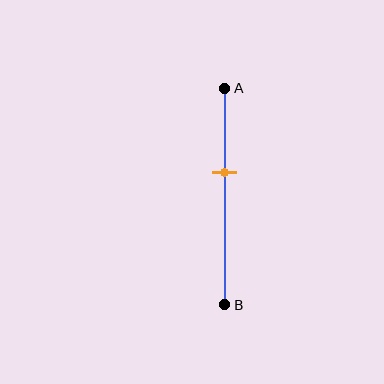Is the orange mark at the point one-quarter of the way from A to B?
No, the mark is at about 40% from A, not at the 25% one-quarter point.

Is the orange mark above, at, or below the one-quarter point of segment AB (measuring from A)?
The orange mark is below the one-quarter point of segment AB.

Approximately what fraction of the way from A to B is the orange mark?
The orange mark is approximately 40% of the way from A to B.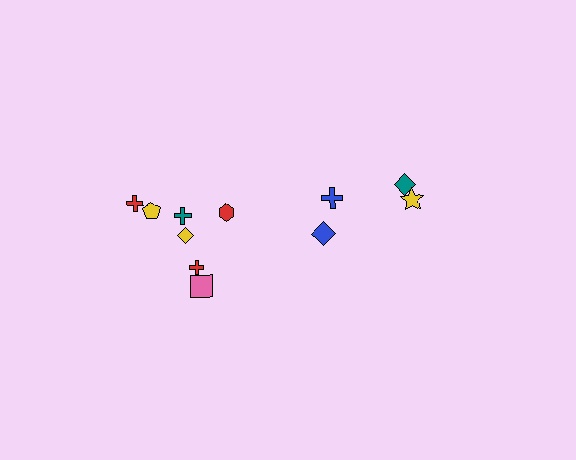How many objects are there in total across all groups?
There are 11 objects.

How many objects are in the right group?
There are 4 objects.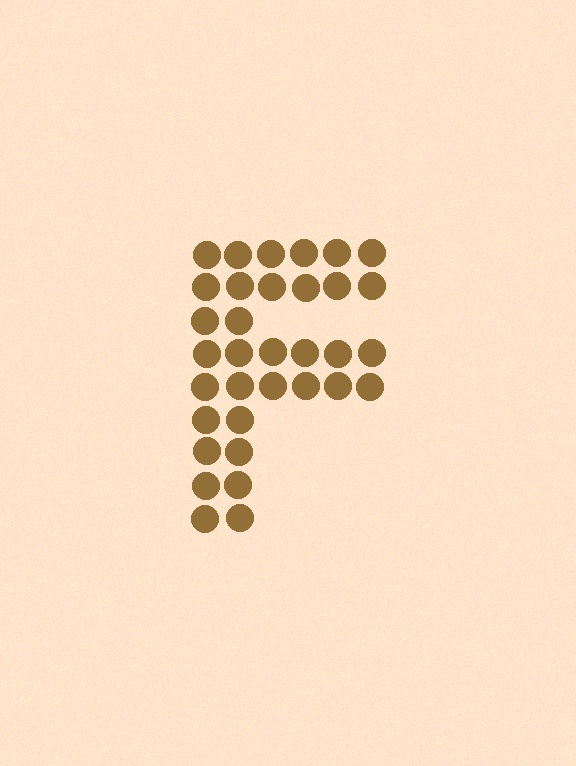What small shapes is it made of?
It is made of small circles.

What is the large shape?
The large shape is the letter F.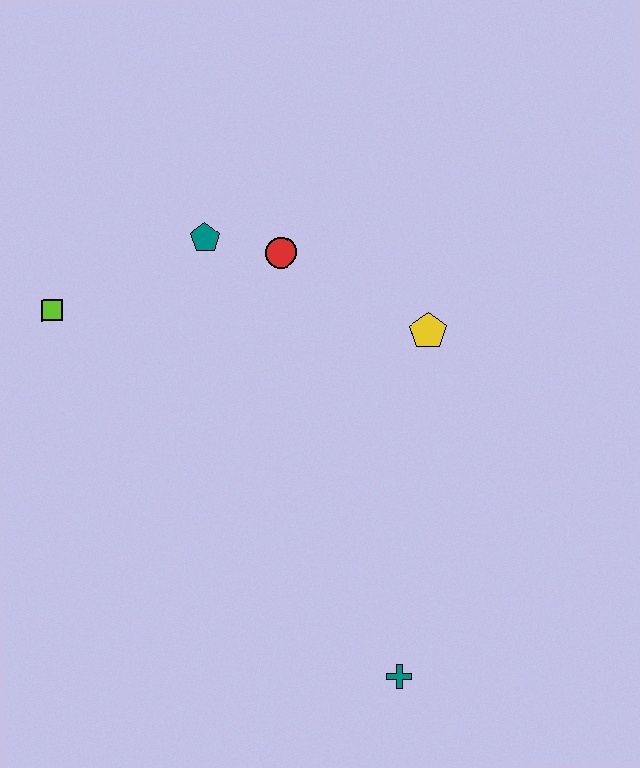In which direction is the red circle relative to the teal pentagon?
The red circle is to the right of the teal pentagon.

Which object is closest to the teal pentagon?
The red circle is closest to the teal pentagon.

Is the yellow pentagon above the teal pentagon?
No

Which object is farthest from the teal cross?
The lime square is farthest from the teal cross.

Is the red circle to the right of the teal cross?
No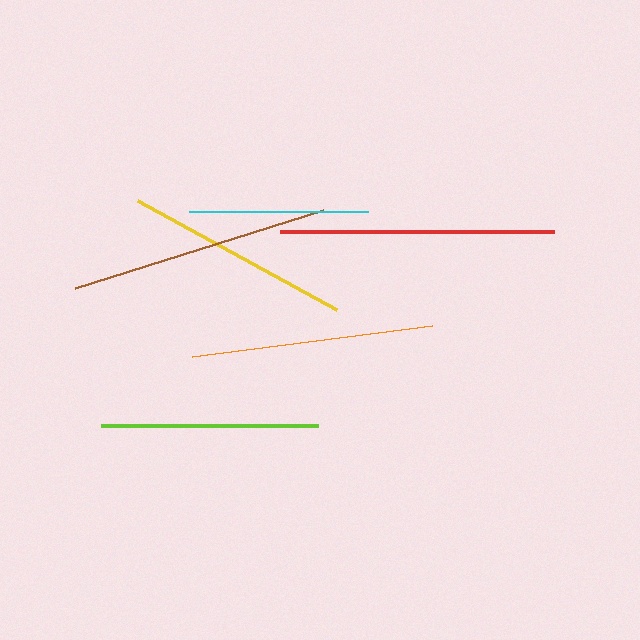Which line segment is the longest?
The red line is the longest at approximately 274 pixels.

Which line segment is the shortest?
The cyan line is the shortest at approximately 179 pixels.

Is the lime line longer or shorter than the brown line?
The brown line is longer than the lime line.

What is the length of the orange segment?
The orange segment is approximately 242 pixels long.